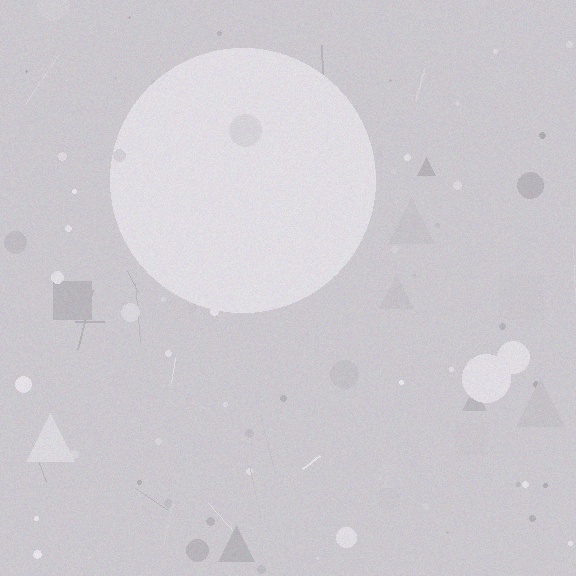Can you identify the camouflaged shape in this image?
The camouflaged shape is a circle.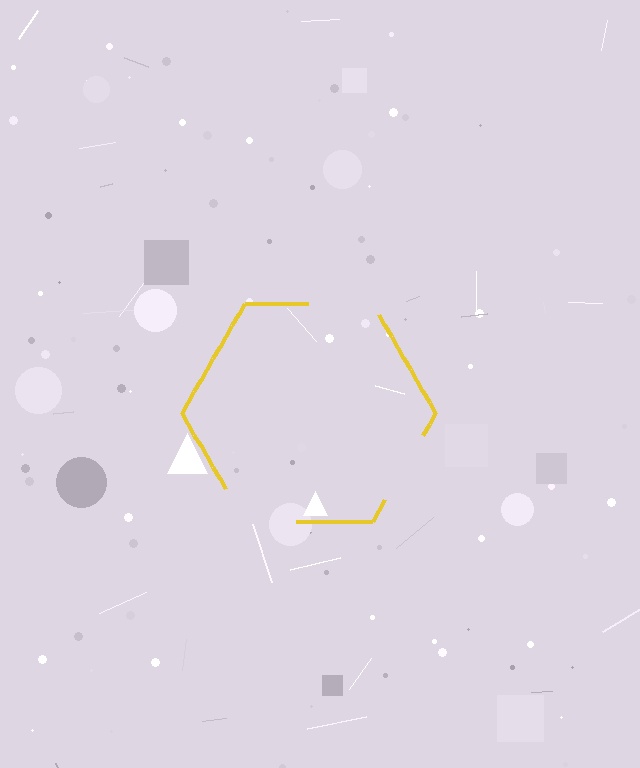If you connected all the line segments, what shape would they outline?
They would outline a hexagon.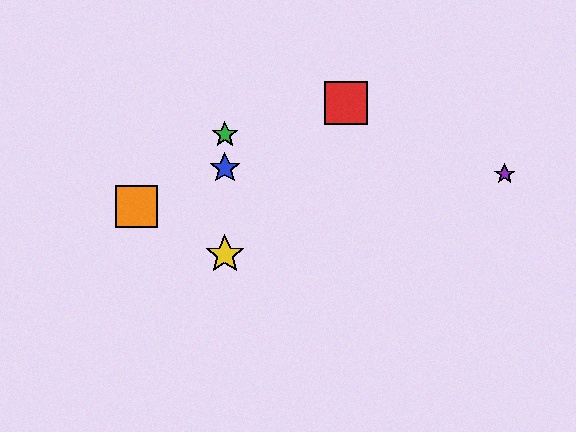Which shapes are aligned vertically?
The blue star, the green star, the yellow star are aligned vertically.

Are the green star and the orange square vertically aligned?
No, the green star is at x≈225 and the orange square is at x≈137.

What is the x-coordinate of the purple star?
The purple star is at x≈505.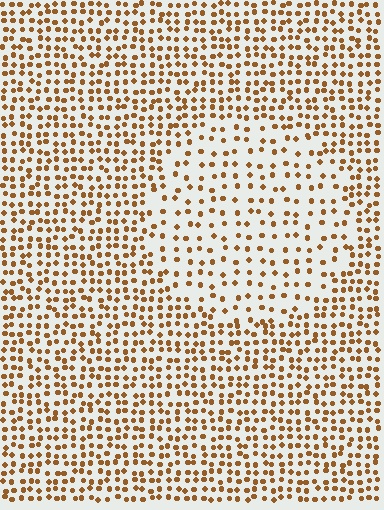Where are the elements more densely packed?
The elements are more densely packed outside the circle boundary.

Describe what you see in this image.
The image contains small brown elements arranged at two different densities. A circle-shaped region is visible where the elements are less densely packed than the surrounding area.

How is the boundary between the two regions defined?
The boundary is defined by a change in element density (approximately 2.0x ratio). All elements are the same color, size, and shape.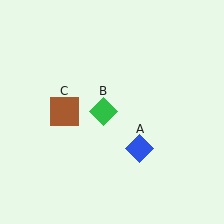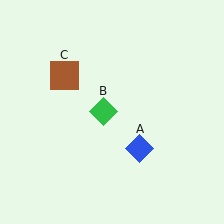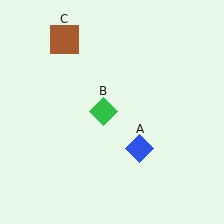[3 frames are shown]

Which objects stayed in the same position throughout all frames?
Blue diamond (object A) and green diamond (object B) remained stationary.